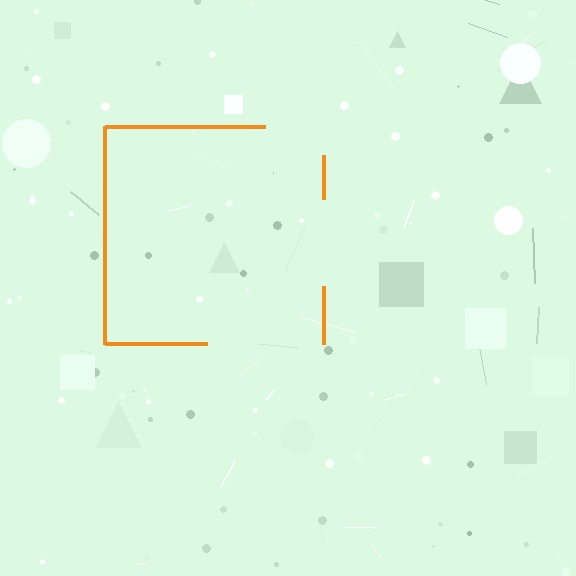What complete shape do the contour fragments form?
The contour fragments form a square.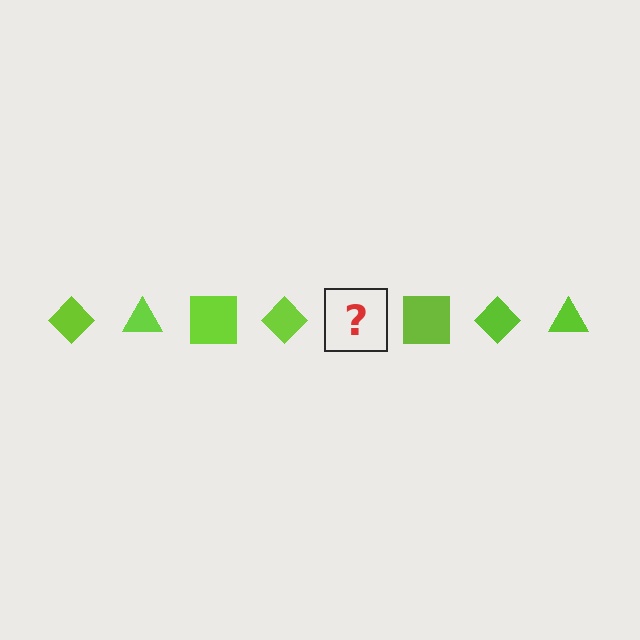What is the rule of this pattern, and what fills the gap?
The rule is that the pattern cycles through diamond, triangle, square shapes in lime. The gap should be filled with a lime triangle.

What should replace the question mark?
The question mark should be replaced with a lime triangle.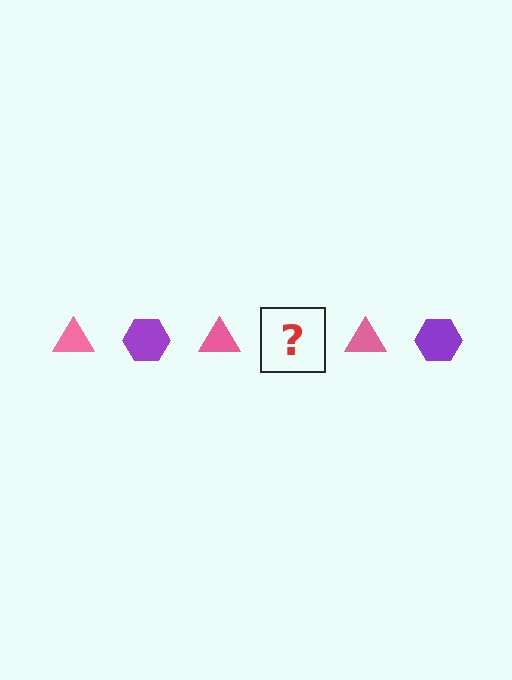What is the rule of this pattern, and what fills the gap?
The rule is that the pattern alternates between pink triangle and purple hexagon. The gap should be filled with a purple hexagon.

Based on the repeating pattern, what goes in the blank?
The blank should be a purple hexagon.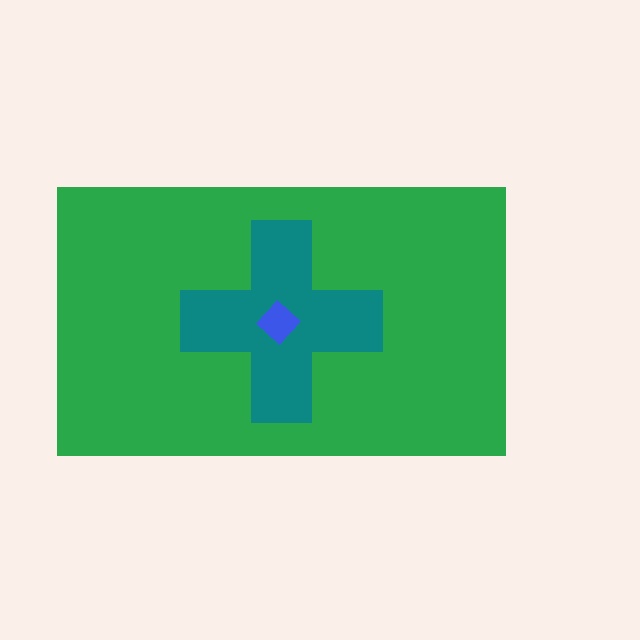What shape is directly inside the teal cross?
The blue diamond.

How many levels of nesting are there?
3.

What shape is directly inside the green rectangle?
The teal cross.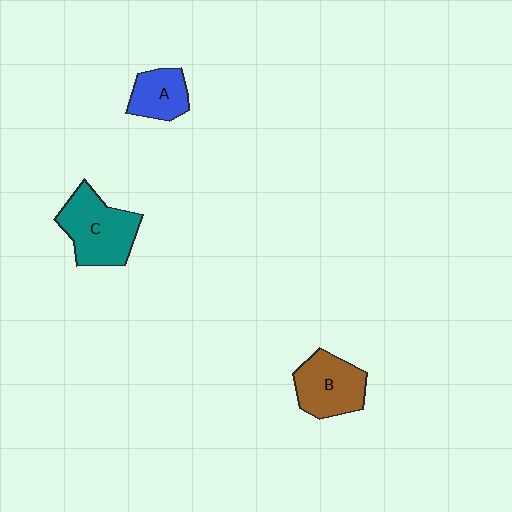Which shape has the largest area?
Shape C (teal).